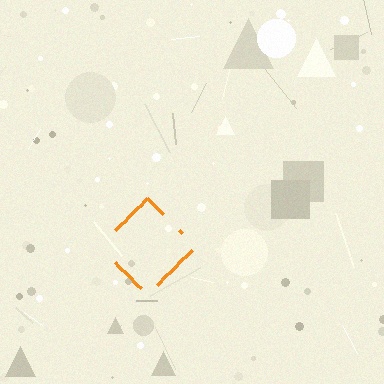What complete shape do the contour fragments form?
The contour fragments form a diamond.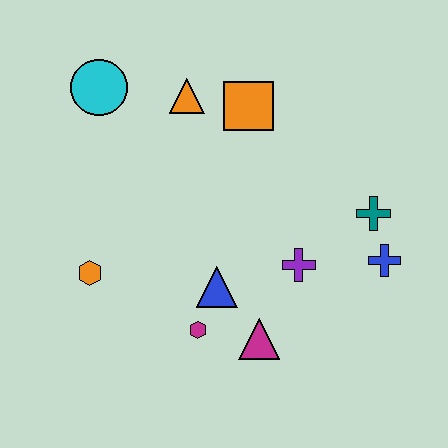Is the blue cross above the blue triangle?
Yes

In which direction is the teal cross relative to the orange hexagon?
The teal cross is to the right of the orange hexagon.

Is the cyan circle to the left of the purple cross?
Yes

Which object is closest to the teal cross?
The blue cross is closest to the teal cross.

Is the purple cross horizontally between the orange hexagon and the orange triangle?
No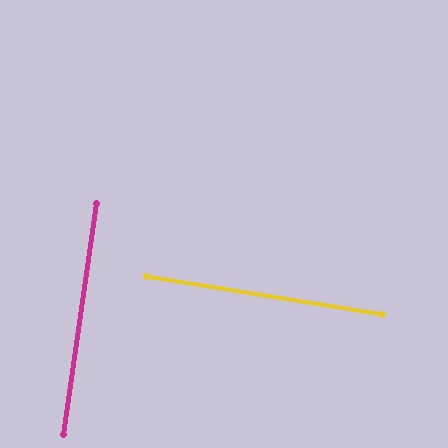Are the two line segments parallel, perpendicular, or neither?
Perpendicular — they meet at approximately 89°.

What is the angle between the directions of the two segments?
Approximately 89 degrees.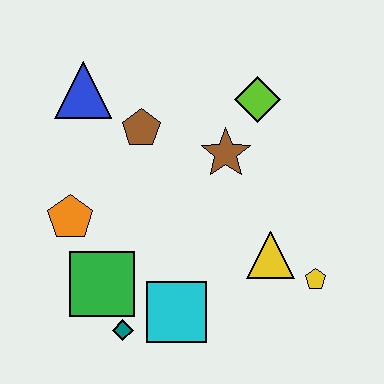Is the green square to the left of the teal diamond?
Yes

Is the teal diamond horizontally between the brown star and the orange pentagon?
Yes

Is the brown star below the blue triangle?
Yes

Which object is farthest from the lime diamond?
The teal diamond is farthest from the lime diamond.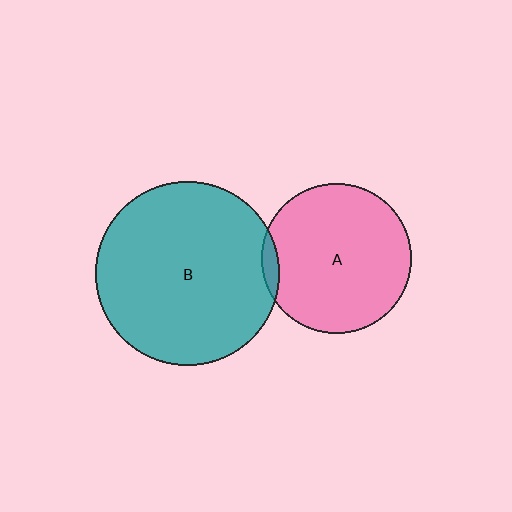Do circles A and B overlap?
Yes.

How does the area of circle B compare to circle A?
Approximately 1.5 times.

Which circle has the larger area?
Circle B (teal).